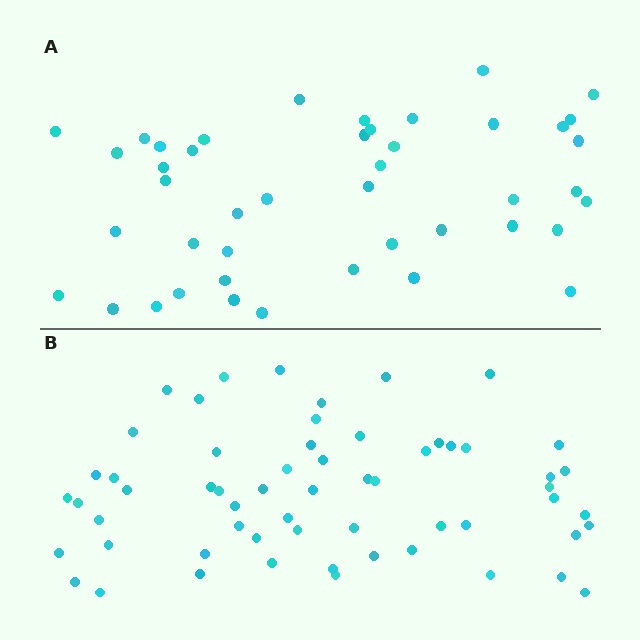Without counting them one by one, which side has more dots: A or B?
Region B (the bottom region) has more dots.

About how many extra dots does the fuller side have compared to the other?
Region B has approximately 15 more dots than region A.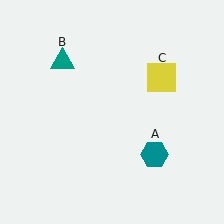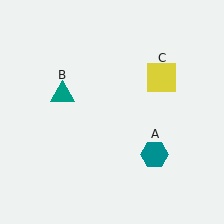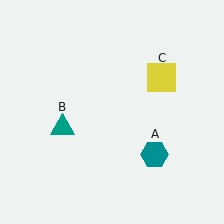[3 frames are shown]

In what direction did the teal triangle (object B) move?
The teal triangle (object B) moved down.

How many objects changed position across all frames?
1 object changed position: teal triangle (object B).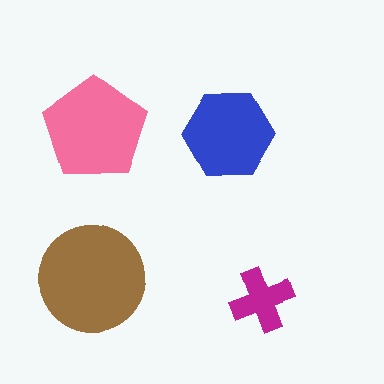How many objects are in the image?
There are 4 objects in the image.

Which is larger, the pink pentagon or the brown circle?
The brown circle.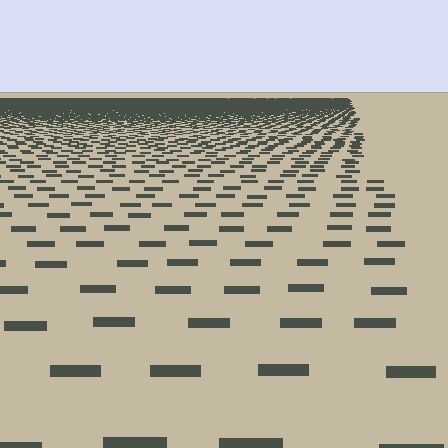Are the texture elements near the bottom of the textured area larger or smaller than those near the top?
Larger. Near the bottom, elements are closer to the viewer and appear at a bigger on-screen size.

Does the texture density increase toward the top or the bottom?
Density increases toward the top.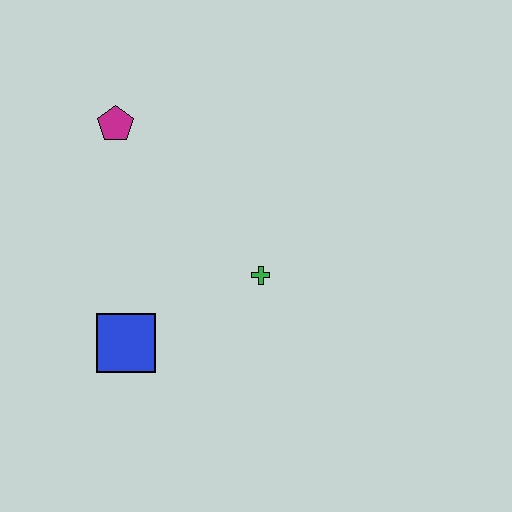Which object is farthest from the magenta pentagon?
The blue square is farthest from the magenta pentagon.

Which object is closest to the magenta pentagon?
The green cross is closest to the magenta pentagon.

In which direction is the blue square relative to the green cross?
The blue square is to the left of the green cross.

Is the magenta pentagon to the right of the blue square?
No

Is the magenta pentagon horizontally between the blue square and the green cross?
No